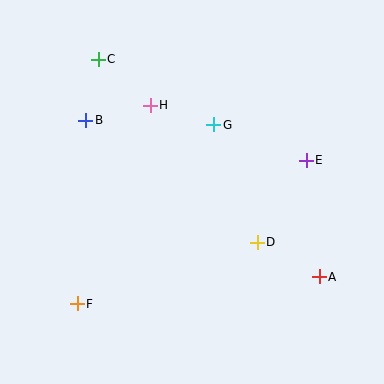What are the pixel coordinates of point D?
Point D is at (257, 242).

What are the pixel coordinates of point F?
Point F is at (77, 304).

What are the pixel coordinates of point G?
Point G is at (214, 125).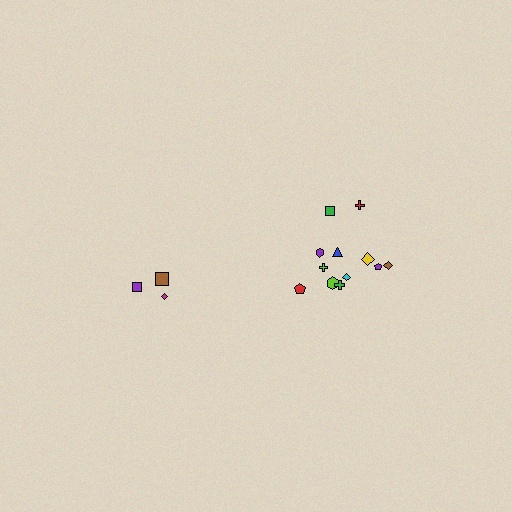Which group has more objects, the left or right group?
The right group.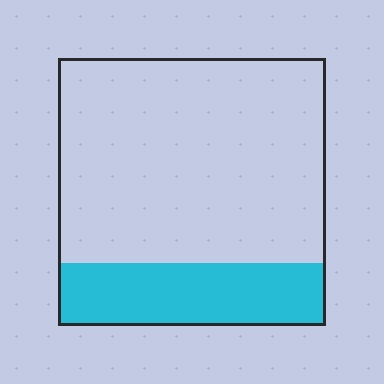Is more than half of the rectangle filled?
No.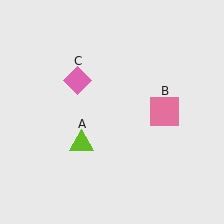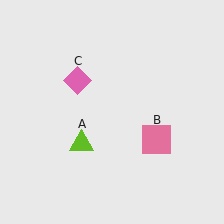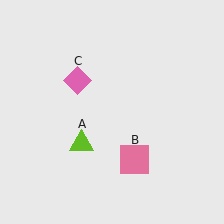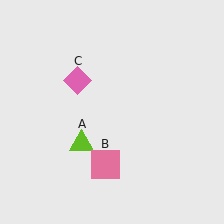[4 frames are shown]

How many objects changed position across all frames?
1 object changed position: pink square (object B).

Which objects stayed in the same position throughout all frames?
Lime triangle (object A) and pink diamond (object C) remained stationary.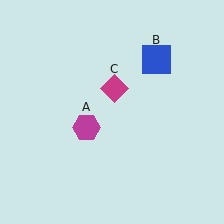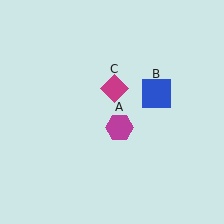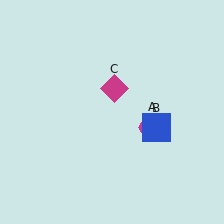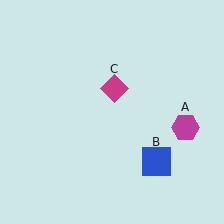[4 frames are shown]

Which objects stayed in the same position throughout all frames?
Magenta diamond (object C) remained stationary.